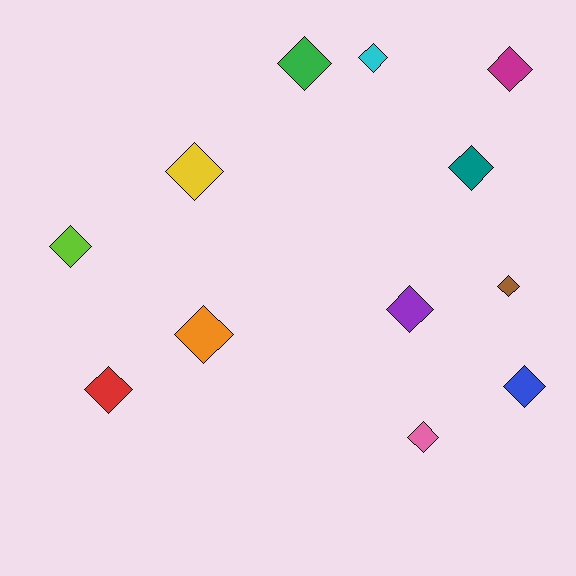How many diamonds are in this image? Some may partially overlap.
There are 12 diamonds.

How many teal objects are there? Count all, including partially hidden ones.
There is 1 teal object.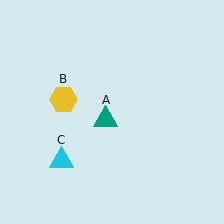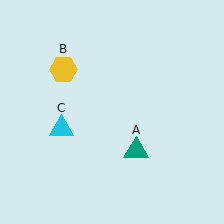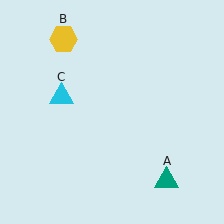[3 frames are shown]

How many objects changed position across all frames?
3 objects changed position: teal triangle (object A), yellow hexagon (object B), cyan triangle (object C).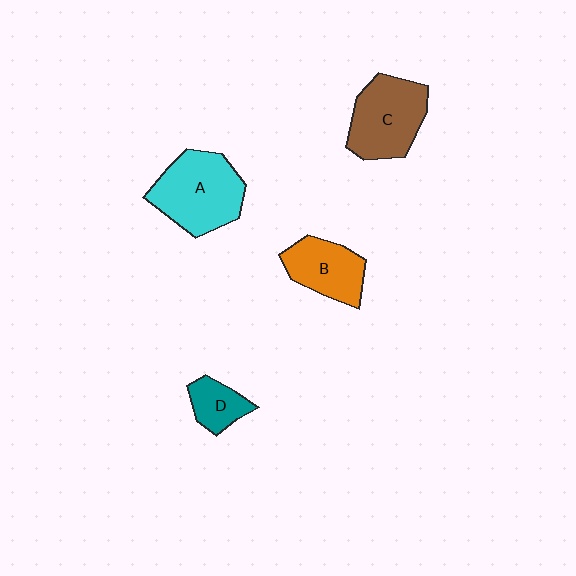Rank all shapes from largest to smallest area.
From largest to smallest: A (cyan), C (brown), B (orange), D (teal).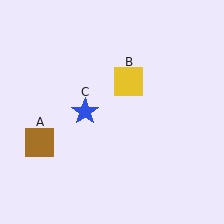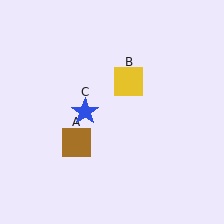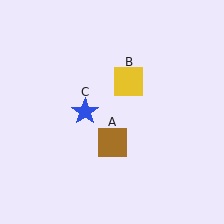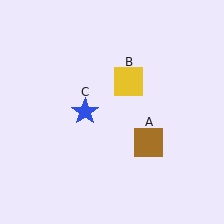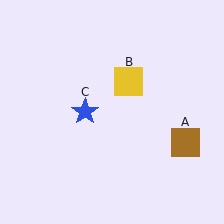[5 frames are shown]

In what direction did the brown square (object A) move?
The brown square (object A) moved right.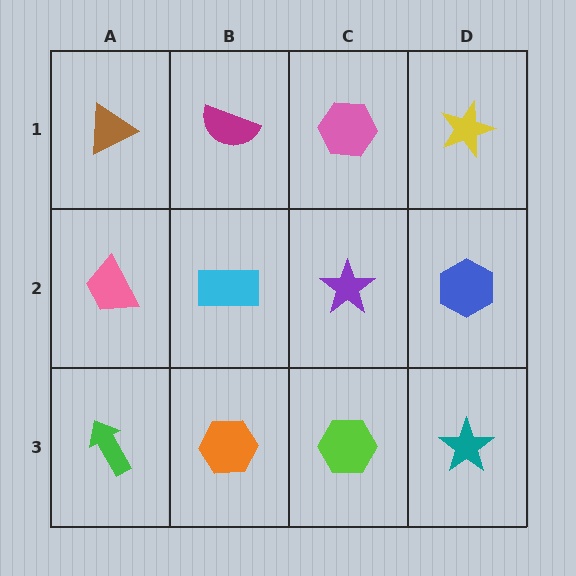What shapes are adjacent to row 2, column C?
A pink hexagon (row 1, column C), a lime hexagon (row 3, column C), a cyan rectangle (row 2, column B), a blue hexagon (row 2, column D).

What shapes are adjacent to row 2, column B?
A magenta semicircle (row 1, column B), an orange hexagon (row 3, column B), a pink trapezoid (row 2, column A), a purple star (row 2, column C).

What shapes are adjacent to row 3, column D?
A blue hexagon (row 2, column D), a lime hexagon (row 3, column C).